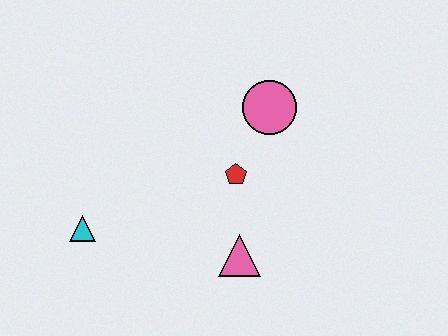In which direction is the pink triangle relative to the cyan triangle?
The pink triangle is to the right of the cyan triangle.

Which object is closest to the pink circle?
The red pentagon is closest to the pink circle.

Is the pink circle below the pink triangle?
No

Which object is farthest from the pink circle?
The cyan triangle is farthest from the pink circle.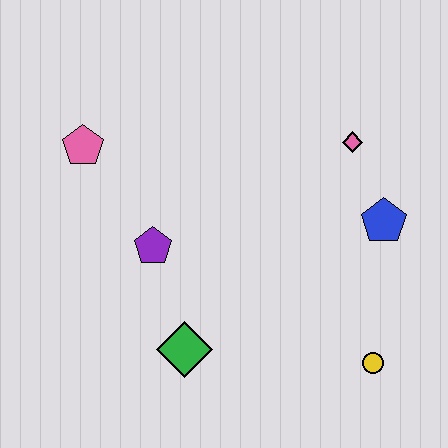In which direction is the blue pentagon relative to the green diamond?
The blue pentagon is to the right of the green diamond.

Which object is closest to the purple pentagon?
The green diamond is closest to the purple pentagon.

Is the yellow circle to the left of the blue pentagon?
Yes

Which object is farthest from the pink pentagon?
The yellow circle is farthest from the pink pentagon.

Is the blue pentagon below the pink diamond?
Yes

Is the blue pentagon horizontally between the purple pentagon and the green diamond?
No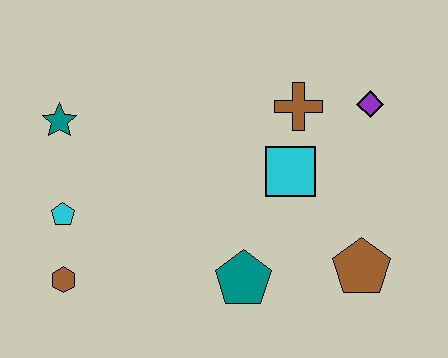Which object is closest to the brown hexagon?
The cyan pentagon is closest to the brown hexagon.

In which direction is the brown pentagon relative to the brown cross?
The brown pentagon is below the brown cross.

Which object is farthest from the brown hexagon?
The purple diamond is farthest from the brown hexagon.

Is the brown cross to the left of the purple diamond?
Yes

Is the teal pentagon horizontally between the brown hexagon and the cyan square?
Yes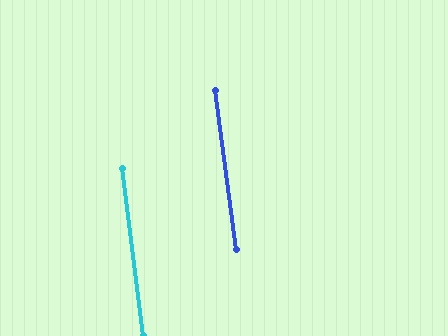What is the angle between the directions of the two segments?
Approximately 0 degrees.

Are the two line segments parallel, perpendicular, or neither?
Parallel — their directions differ by only 0.1°.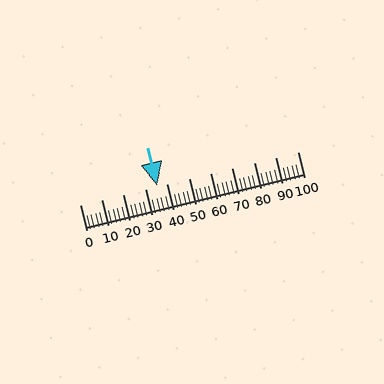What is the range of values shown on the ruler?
The ruler shows values from 0 to 100.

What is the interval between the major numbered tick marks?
The major tick marks are spaced 10 units apart.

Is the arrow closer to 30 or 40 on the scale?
The arrow is closer to 40.